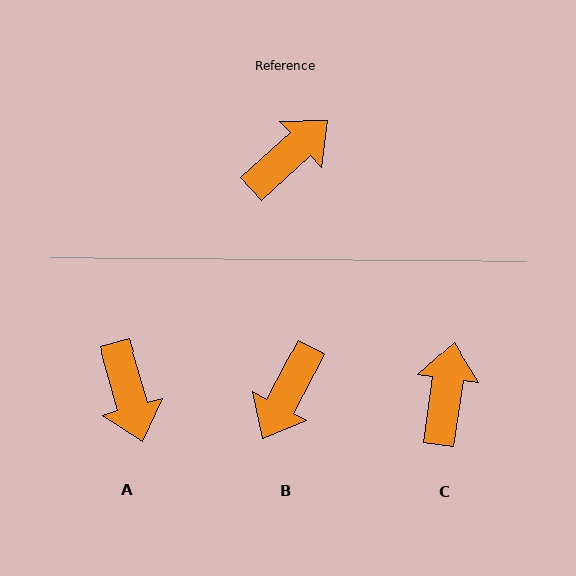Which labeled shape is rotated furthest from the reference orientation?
B, about 160 degrees away.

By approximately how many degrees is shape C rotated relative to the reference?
Approximately 40 degrees counter-clockwise.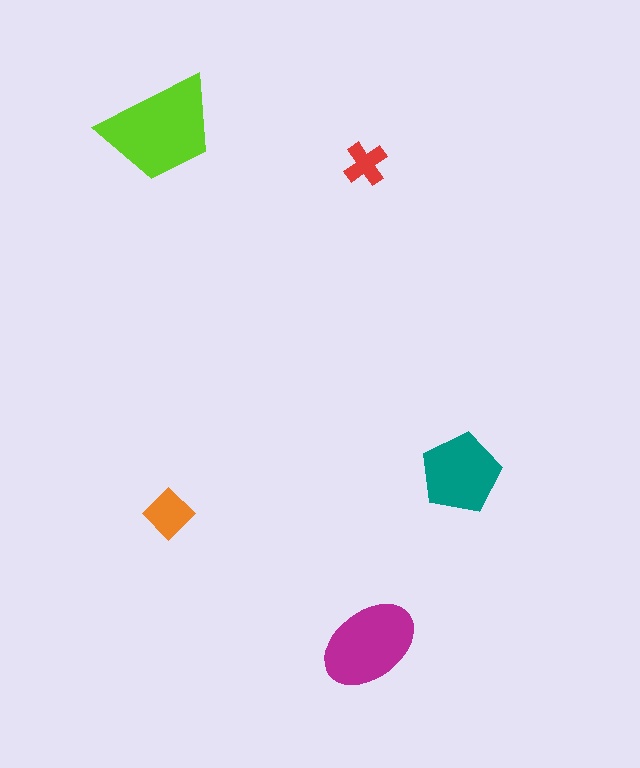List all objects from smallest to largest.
The red cross, the orange diamond, the teal pentagon, the magenta ellipse, the lime trapezoid.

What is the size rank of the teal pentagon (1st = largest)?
3rd.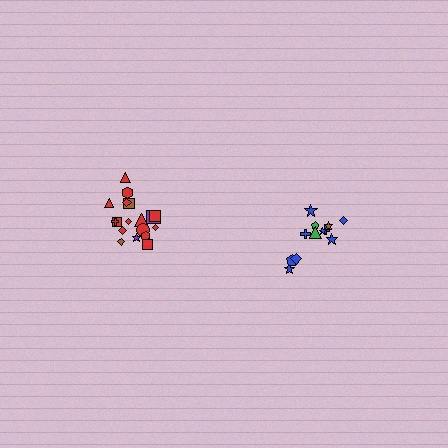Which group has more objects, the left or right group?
The left group.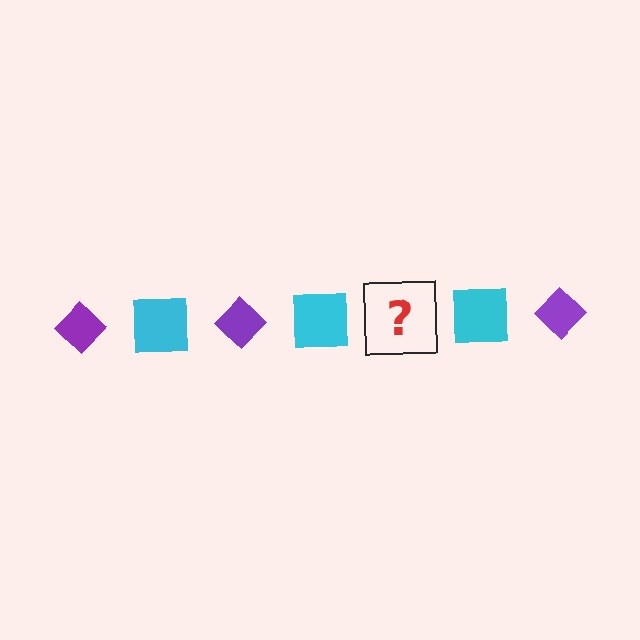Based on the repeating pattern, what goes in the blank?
The blank should be a purple diamond.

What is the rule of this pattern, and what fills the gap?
The rule is that the pattern alternates between purple diamond and cyan square. The gap should be filled with a purple diamond.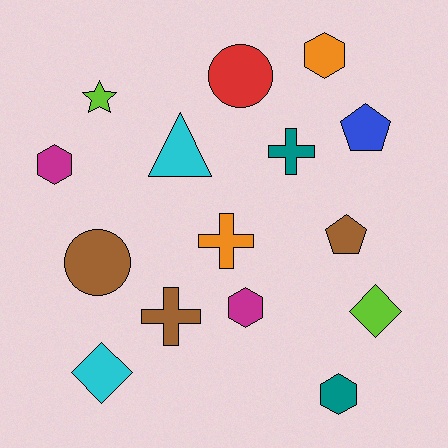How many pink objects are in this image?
There are no pink objects.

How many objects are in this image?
There are 15 objects.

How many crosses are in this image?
There are 3 crosses.